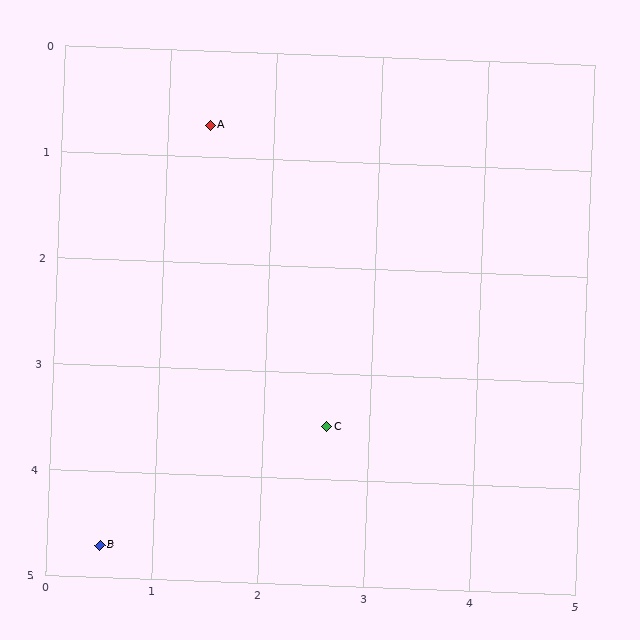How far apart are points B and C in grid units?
Points B and C are about 2.4 grid units apart.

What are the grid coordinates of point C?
Point C is at approximately (2.6, 3.5).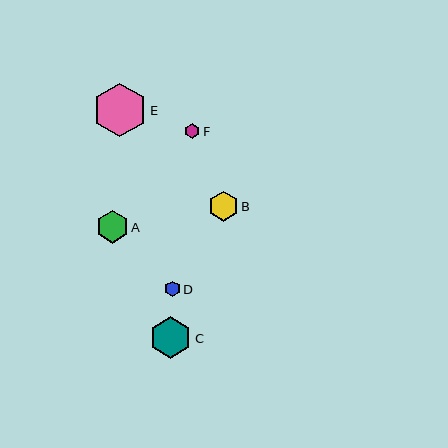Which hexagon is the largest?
Hexagon E is the largest with a size of approximately 54 pixels.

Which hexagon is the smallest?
Hexagon F is the smallest with a size of approximately 15 pixels.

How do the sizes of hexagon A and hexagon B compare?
Hexagon A and hexagon B are approximately the same size.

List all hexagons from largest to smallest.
From largest to smallest: E, C, A, B, D, F.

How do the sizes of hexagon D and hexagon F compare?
Hexagon D and hexagon F are approximately the same size.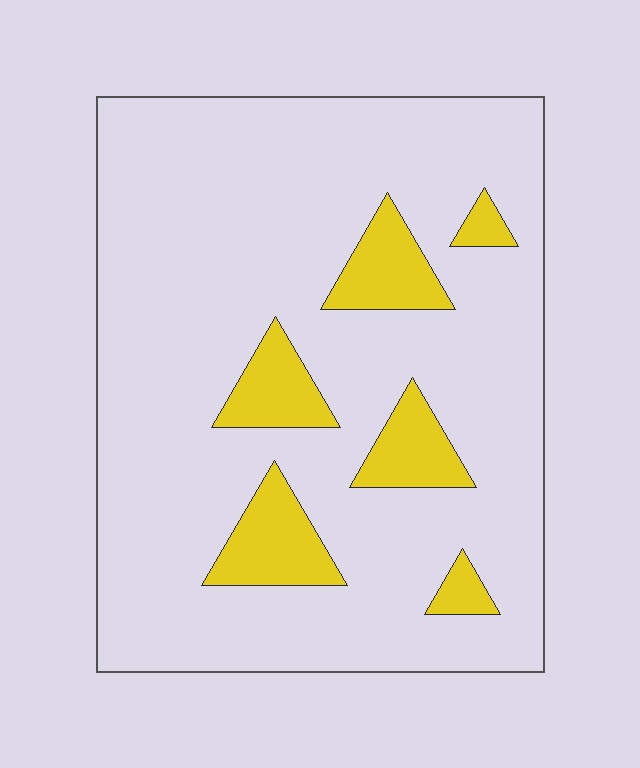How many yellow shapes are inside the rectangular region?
6.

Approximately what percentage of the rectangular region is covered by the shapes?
Approximately 15%.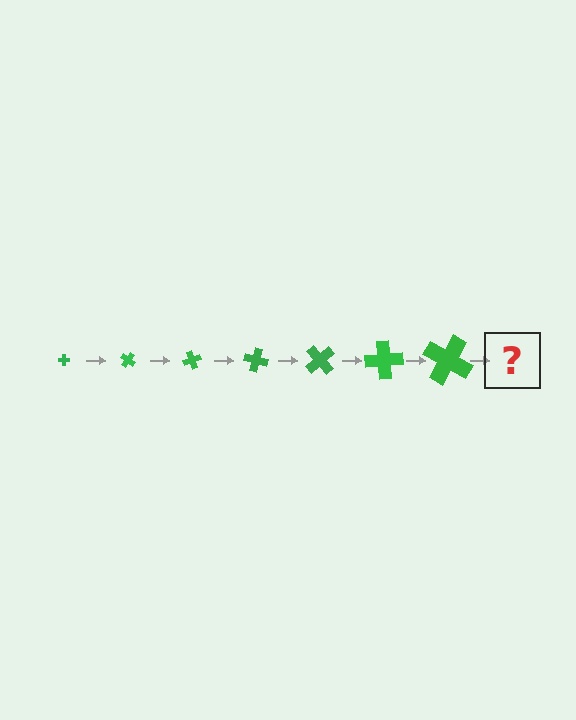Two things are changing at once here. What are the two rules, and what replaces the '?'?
The two rules are that the cross grows larger each step and it rotates 35 degrees each step. The '?' should be a cross, larger than the previous one and rotated 245 degrees from the start.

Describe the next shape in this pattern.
It should be a cross, larger than the previous one and rotated 245 degrees from the start.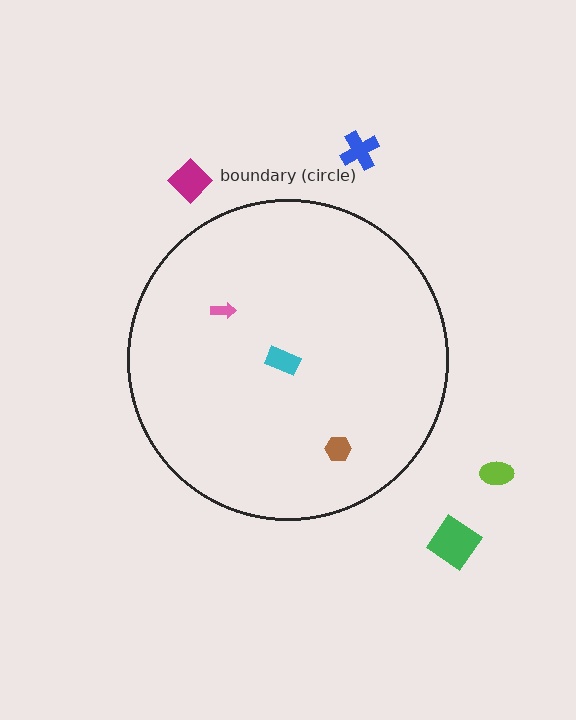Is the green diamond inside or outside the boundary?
Outside.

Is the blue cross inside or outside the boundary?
Outside.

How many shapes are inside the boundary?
3 inside, 4 outside.